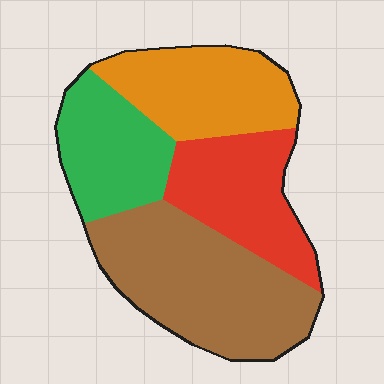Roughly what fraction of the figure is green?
Green takes up about one fifth (1/5) of the figure.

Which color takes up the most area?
Brown, at roughly 35%.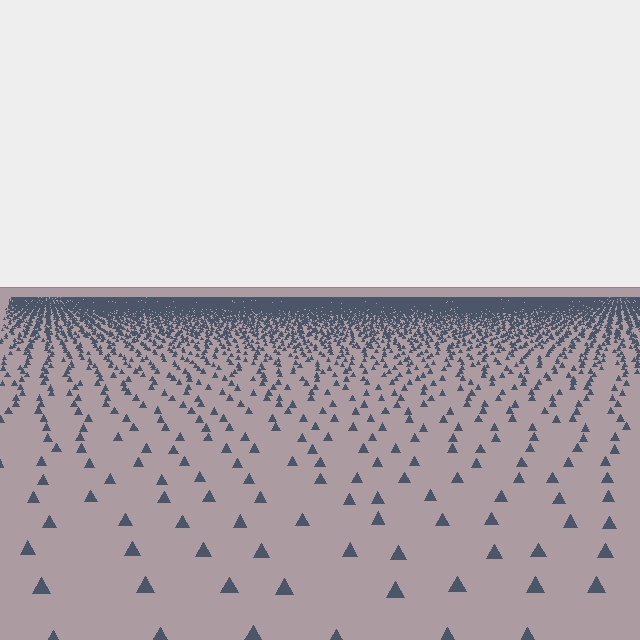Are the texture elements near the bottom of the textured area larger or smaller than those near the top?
Larger. Near the bottom, elements are closer to the viewer and appear at a bigger on-screen size.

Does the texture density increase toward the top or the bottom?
Density increases toward the top.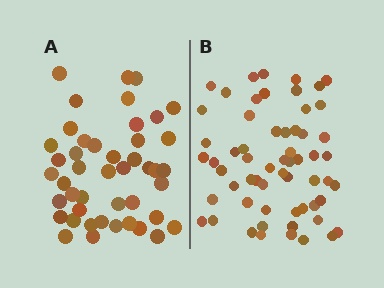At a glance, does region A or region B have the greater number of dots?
Region B (the right region) has more dots.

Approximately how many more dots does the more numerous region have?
Region B has approximately 15 more dots than region A.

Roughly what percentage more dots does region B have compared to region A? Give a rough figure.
About 35% more.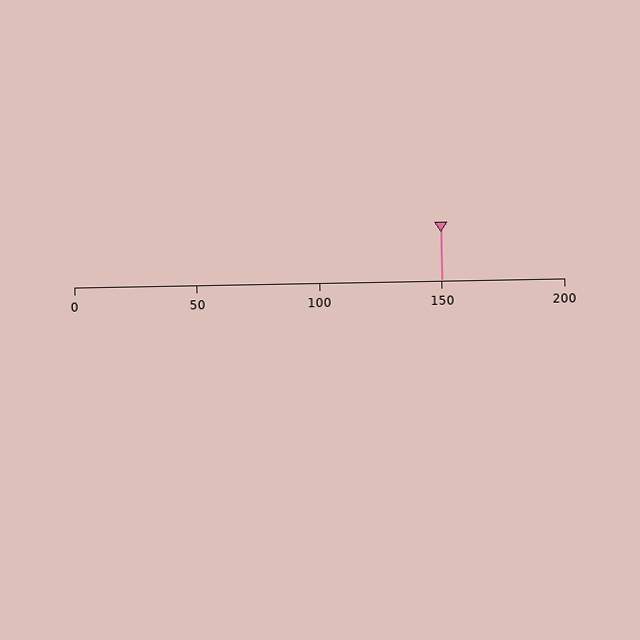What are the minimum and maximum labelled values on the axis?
The axis runs from 0 to 200.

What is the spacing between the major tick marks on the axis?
The major ticks are spaced 50 apart.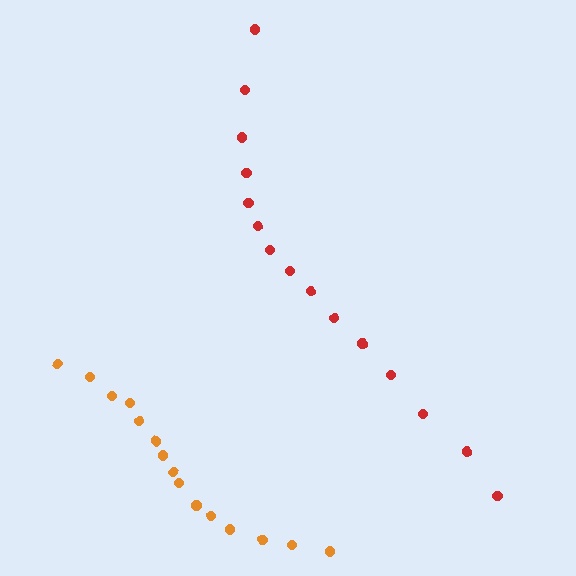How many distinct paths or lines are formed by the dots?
There are 2 distinct paths.